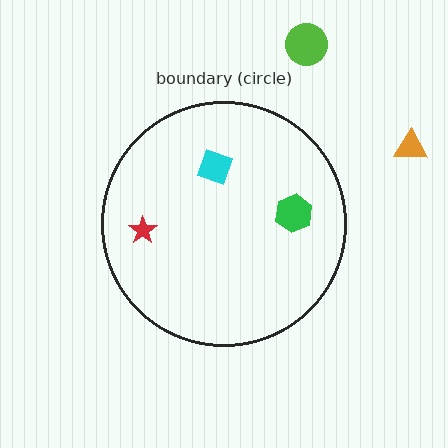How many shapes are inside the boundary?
3 inside, 2 outside.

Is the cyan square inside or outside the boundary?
Inside.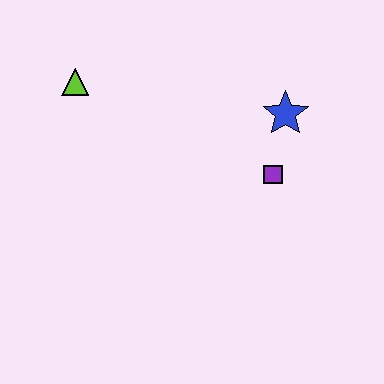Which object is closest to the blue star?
The purple square is closest to the blue star.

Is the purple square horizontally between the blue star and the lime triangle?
Yes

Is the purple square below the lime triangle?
Yes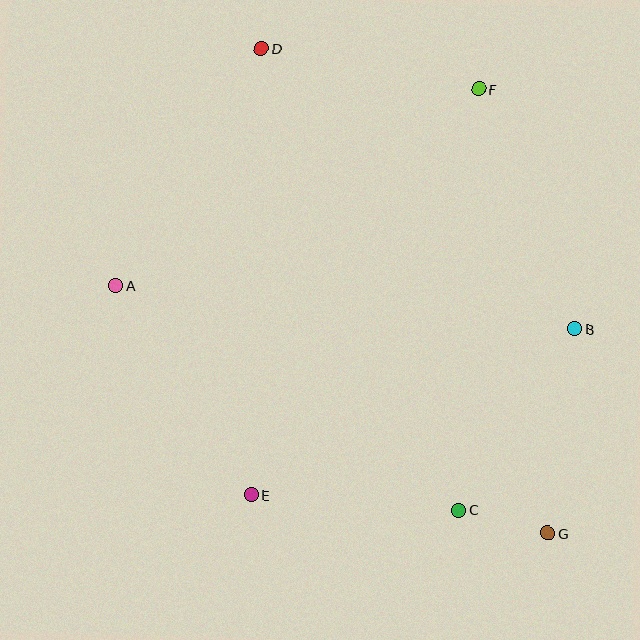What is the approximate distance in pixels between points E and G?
The distance between E and G is approximately 299 pixels.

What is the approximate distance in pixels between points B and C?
The distance between B and C is approximately 215 pixels.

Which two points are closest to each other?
Points C and G are closest to each other.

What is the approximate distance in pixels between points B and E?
The distance between B and E is approximately 363 pixels.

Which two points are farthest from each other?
Points D and G are farthest from each other.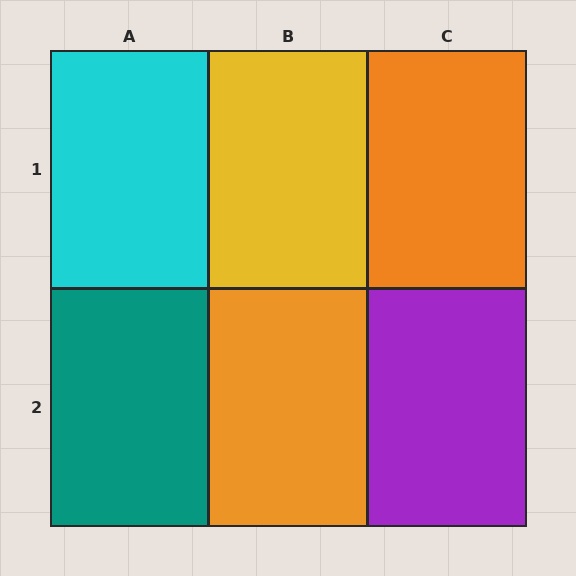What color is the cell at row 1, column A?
Cyan.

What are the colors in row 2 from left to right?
Teal, orange, purple.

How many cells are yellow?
1 cell is yellow.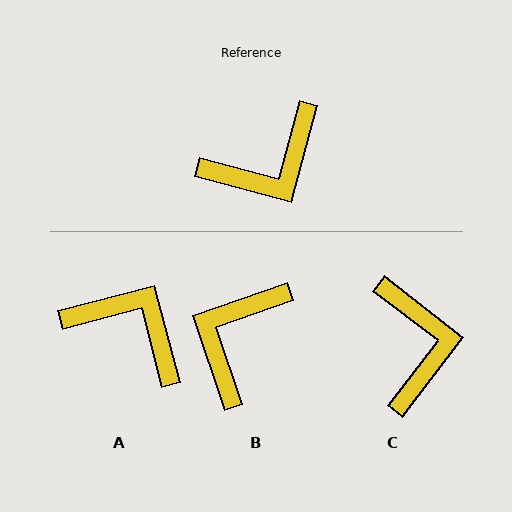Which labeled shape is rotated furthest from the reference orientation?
B, about 146 degrees away.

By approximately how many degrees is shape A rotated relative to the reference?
Approximately 120 degrees counter-clockwise.